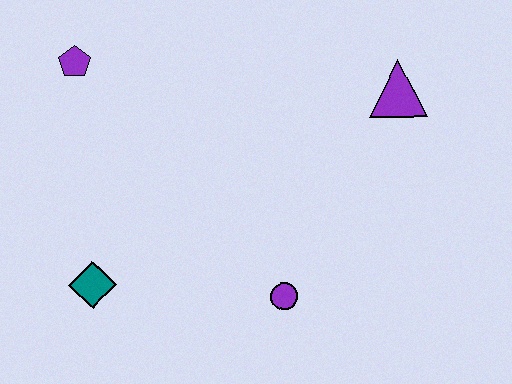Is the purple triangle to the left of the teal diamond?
No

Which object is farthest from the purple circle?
The purple pentagon is farthest from the purple circle.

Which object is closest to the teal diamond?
The purple circle is closest to the teal diamond.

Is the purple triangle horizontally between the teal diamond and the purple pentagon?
No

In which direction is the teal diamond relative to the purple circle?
The teal diamond is to the left of the purple circle.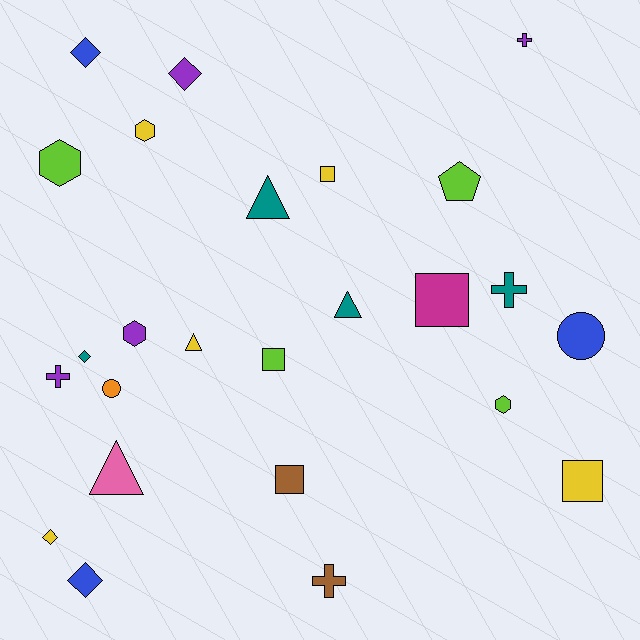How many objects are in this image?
There are 25 objects.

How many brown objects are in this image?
There are 2 brown objects.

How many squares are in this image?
There are 5 squares.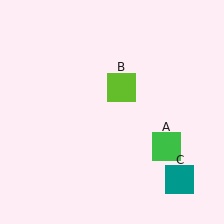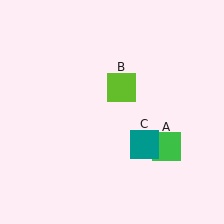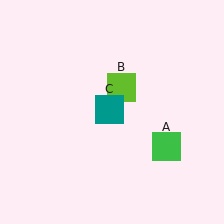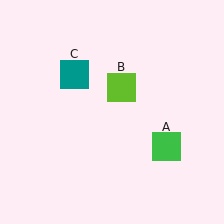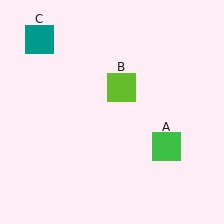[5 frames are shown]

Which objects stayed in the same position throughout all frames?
Green square (object A) and lime square (object B) remained stationary.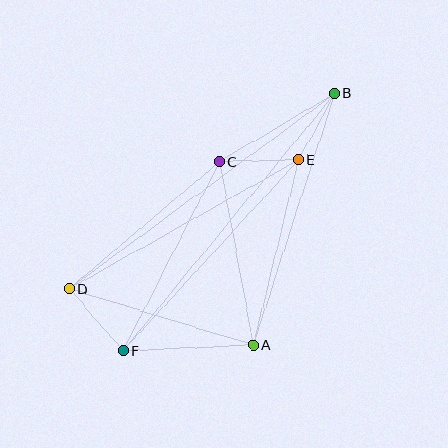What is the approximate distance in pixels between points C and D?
The distance between C and D is approximately 197 pixels.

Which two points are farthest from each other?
Points B and F are farthest from each other.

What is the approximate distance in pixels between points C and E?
The distance between C and E is approximately 79 pixels.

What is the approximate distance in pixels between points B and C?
The distance between B and C is approximately 134 pixels.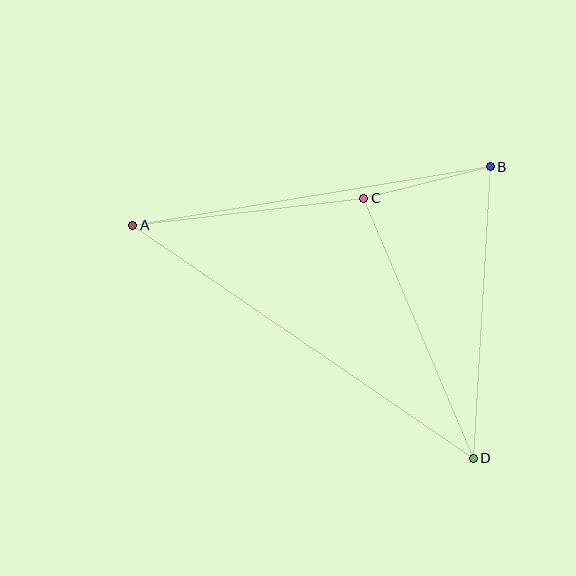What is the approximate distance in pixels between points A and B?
The distance between A and B is approximately 362 pixels.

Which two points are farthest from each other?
Points A and D are farthest from each other.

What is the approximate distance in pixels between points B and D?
The distance between B and D is approximately 292 pixels.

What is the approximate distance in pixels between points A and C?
The distance between A and C is approximately 233 pixels.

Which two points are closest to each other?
Points B and C are closest to each other.